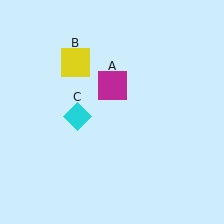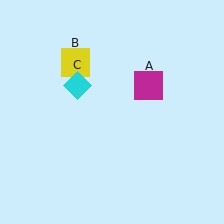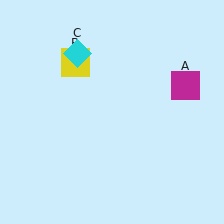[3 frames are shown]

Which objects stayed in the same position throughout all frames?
Yellow square (object B) remained stationary.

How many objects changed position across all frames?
2 objects changed position: magenta square (object A), cyan diamond (object C).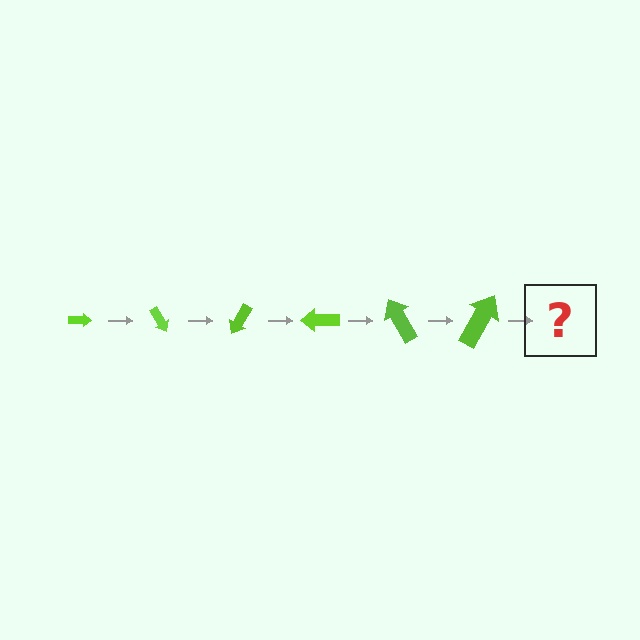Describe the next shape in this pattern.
It should be an arrow, larger than the previous one and rotated 360 degrees from the start.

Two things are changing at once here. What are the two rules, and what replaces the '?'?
The two rules are that the arrow grows larger each step and it rotates 60 degrees each step. The '?' should be an arrow, larger than the previous one and rotated 360 degrees from the start.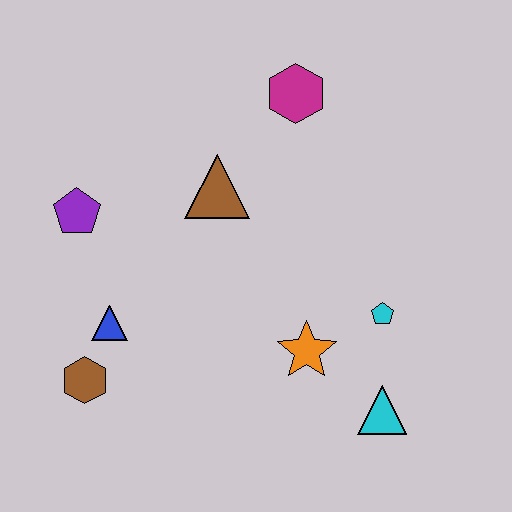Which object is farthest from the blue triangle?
The magenta hexagon is farthest from the blue triangle.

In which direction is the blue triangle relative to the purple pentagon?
The blue triangle is below the purple pentagon.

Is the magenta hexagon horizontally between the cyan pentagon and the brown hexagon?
Yes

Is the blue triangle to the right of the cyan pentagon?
No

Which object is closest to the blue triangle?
The brown hexagon is closest to the blue triangle.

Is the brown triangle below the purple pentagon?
No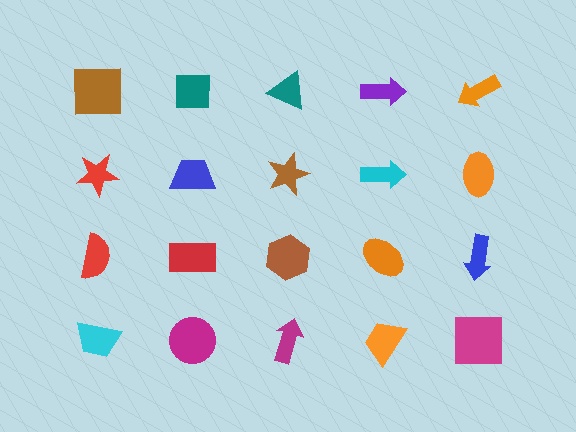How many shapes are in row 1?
5 shapes.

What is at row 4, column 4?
An orange trapezoid.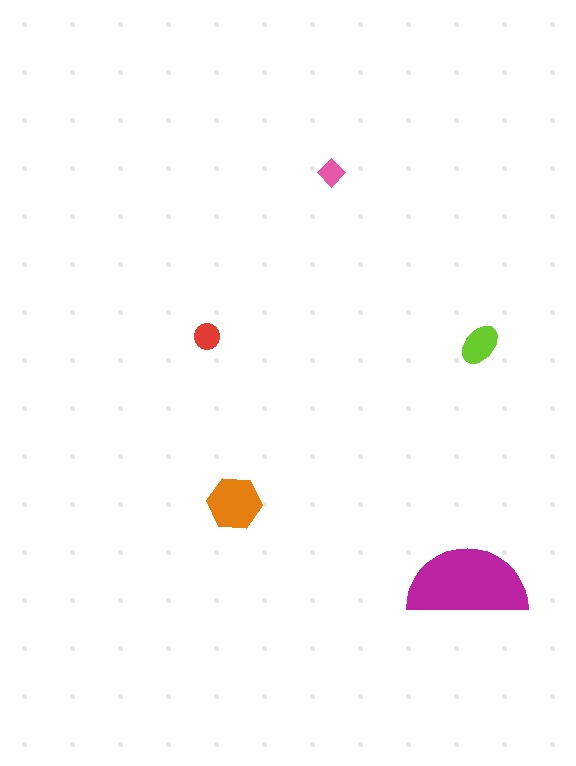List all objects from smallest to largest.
The pink diamond, the red circle, the lime ellipse, the orange hexagon, the magenta semicircle.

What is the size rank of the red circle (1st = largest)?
4th.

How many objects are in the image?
There are 5 objects in the image.